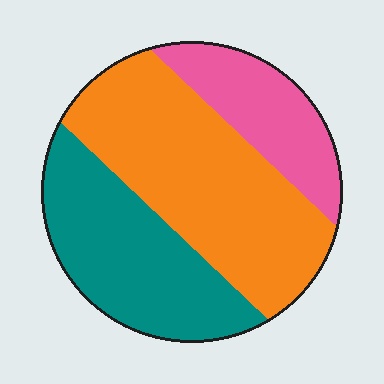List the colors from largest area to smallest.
From largest to smallest: orange, teal, pink.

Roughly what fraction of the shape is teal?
Teal takes up about one third (1/3) of the shape.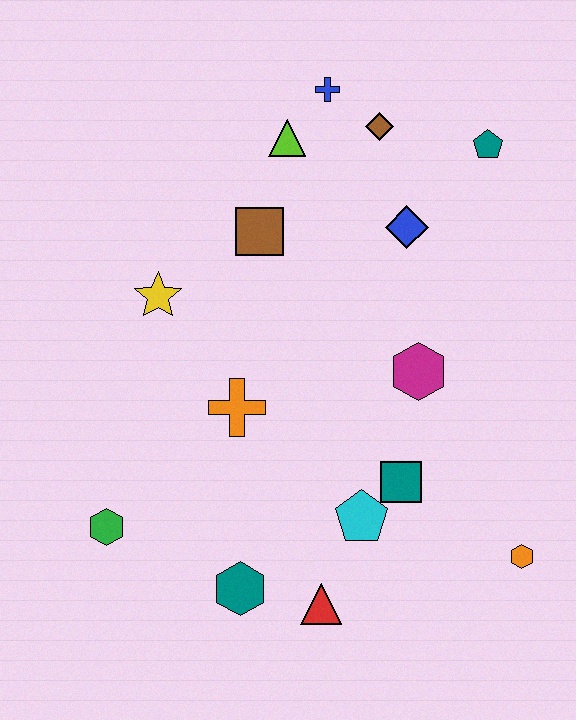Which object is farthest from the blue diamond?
The green hexagon is farthest from the blue diamond.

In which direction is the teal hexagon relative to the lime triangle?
The teal hexagon is below the lime triangle.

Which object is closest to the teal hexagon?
The red triangle is closest to the teal hexagon.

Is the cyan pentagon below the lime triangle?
Yes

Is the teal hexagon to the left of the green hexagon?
No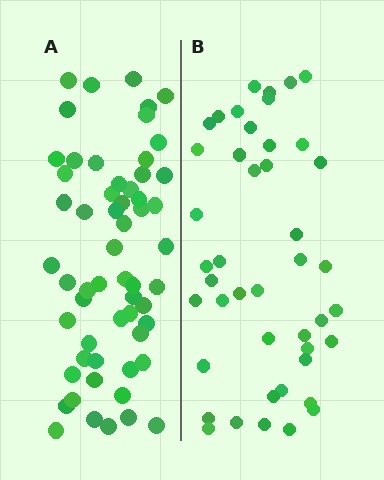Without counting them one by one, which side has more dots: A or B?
Region A (the left region) has more dots.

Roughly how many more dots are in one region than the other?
Region A has approximately 15 more dots than region B.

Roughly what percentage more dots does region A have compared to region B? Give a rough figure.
About 30% more.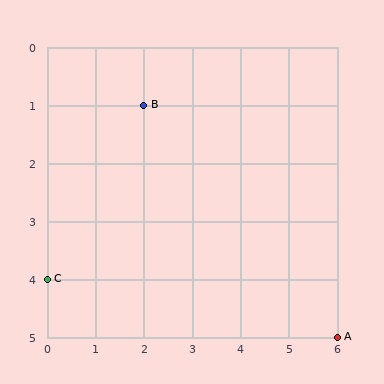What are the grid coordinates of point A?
Point A is at grid coordinates (6, 5).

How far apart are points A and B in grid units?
Points A and B are 4 columns and 4 rows apart (about 5.7 grid units diagonally).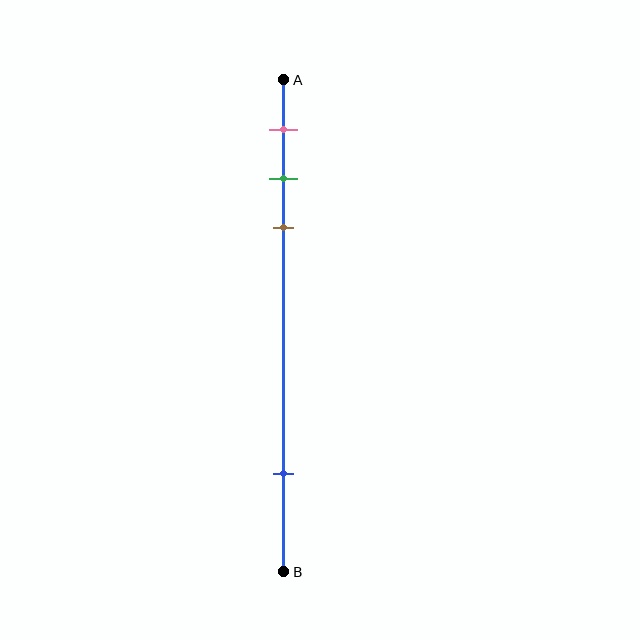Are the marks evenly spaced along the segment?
No, the marks are not evenly spaced.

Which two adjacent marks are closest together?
The green and brown marks are the closest adjacent pair.